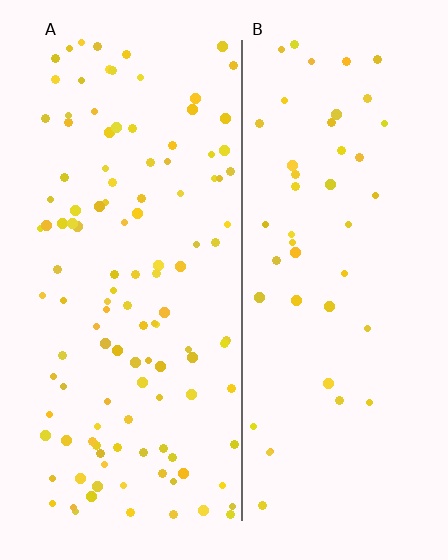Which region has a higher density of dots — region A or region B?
A (the left).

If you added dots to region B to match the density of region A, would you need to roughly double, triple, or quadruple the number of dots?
Approximately triple.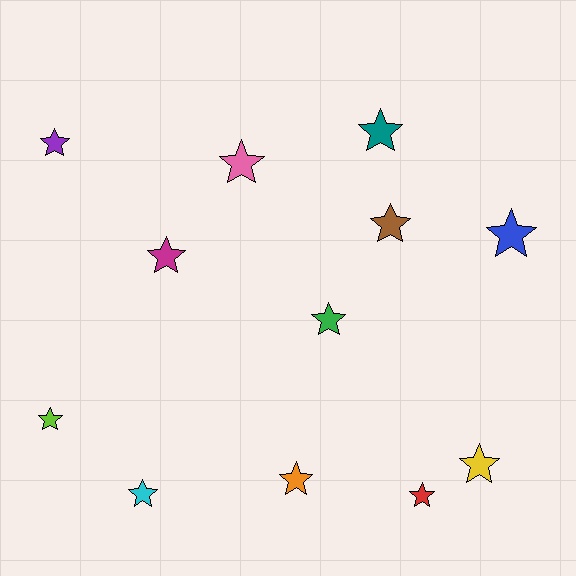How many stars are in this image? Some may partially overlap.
There are 12 stars.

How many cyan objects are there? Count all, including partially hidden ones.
There is 1 cyan object.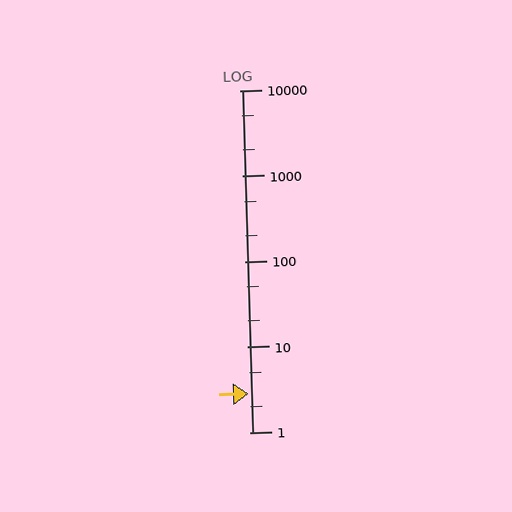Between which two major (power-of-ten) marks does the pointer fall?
The pointer is between 1 and 10.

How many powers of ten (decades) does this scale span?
The scale spans 4 decades, from 1 to 10000.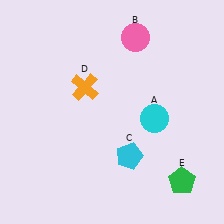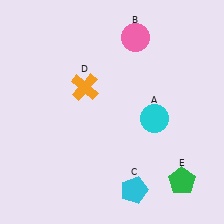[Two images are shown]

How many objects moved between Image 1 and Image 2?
1 object moved between the two images.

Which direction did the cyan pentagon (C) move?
The cyan pentagon (C) moved down.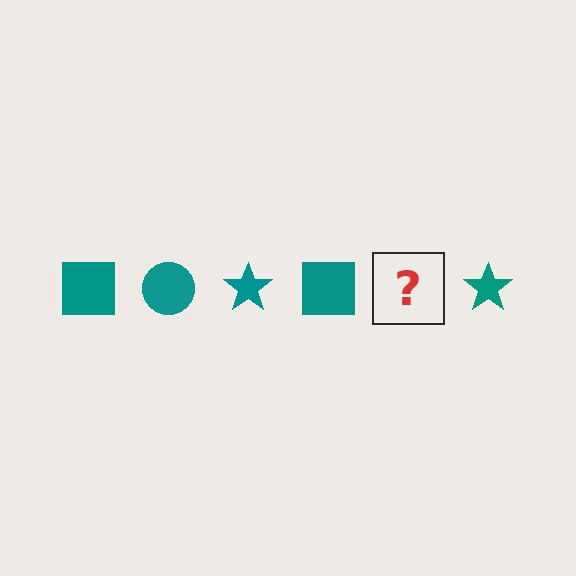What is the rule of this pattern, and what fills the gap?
The rule is that the pattern cycles through square, circle, star shapes in teal. The gap should be filled with a teal circle.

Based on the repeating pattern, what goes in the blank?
The blank should be a teal circle.